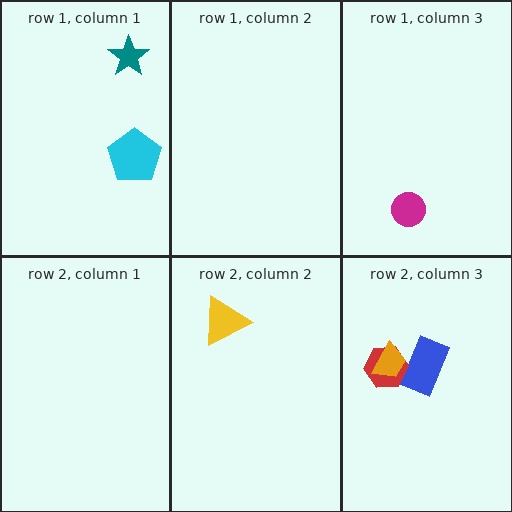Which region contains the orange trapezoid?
The row 2, column 3 region.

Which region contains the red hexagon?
The row 2, column 3 region.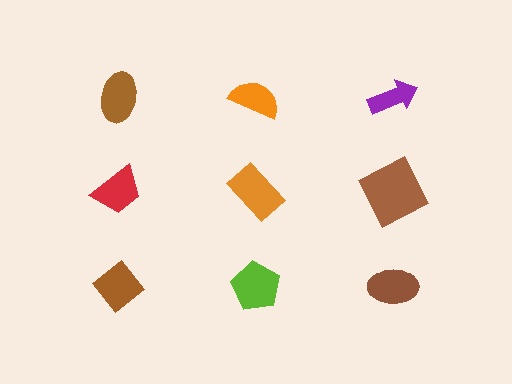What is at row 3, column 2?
A lime pentagon.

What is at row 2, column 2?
An orange rectangle.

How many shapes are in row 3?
3 shapes.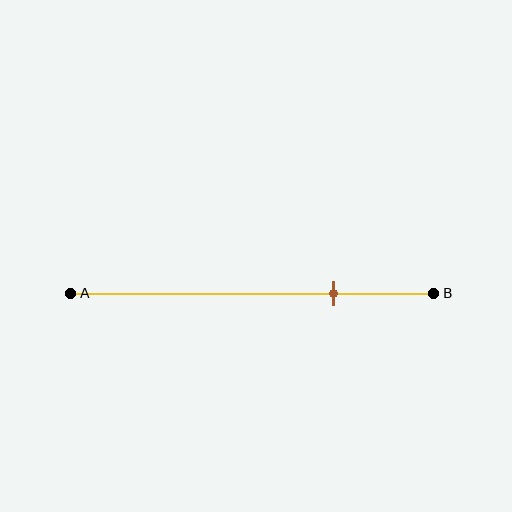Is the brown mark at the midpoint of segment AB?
No, the mark is at about 70% from A, not at the 50% midpoint.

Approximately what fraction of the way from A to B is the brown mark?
The brown mark is approximately 70% of the way from A to B.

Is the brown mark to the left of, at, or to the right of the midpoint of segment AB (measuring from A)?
The brown mark is to the right of the midpoint of segment AB.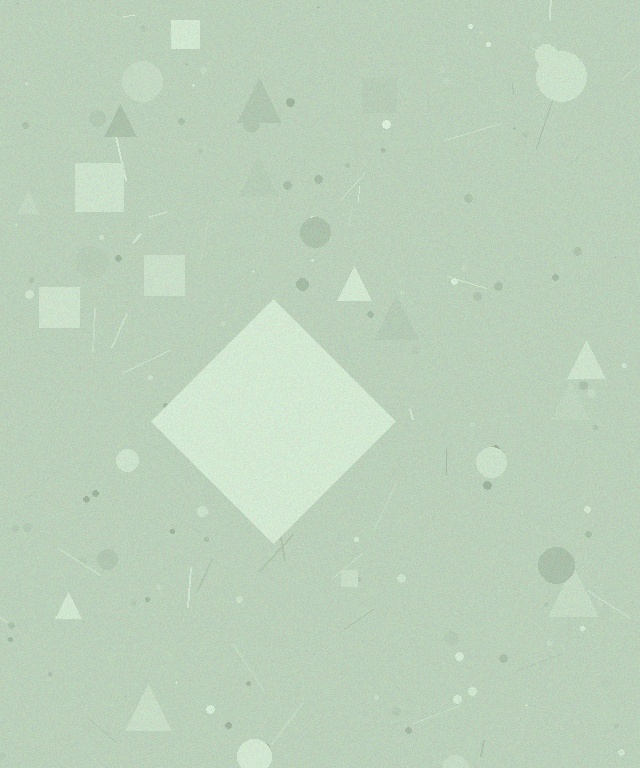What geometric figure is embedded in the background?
A diamond is embedded in the background.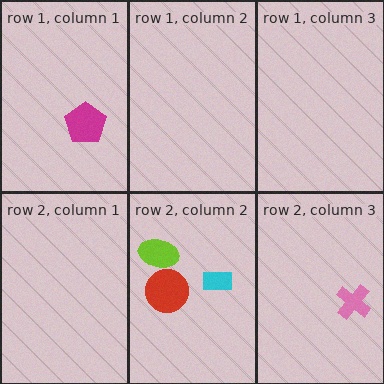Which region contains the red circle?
The row 2, column 2 region.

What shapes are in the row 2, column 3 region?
The pink cross.